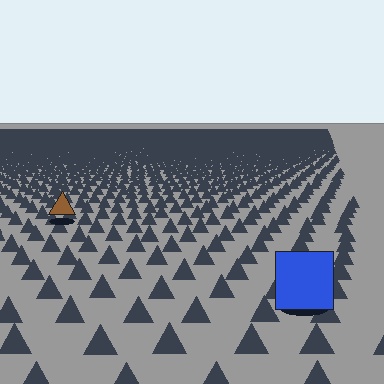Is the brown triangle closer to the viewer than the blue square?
No. The blue square is closer — you can tell from the texture gradient: the ground texture is coarser near it.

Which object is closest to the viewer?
The blue square is closest. The texture marks near it are larger and more spread out.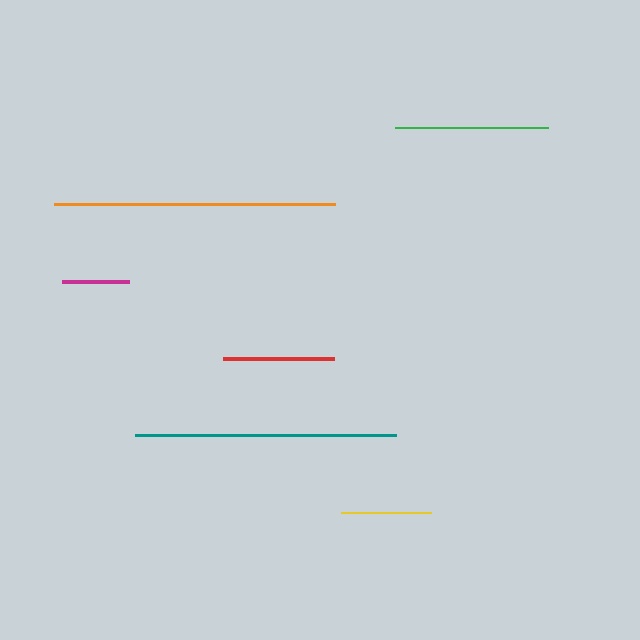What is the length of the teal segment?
The teal segment is approximately 261 pixels long.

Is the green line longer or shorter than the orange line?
The orange line is longer than the green line.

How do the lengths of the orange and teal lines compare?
The orange and teal lines are approximately the same length.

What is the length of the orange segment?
The orange segment is approximately 281 pixels long.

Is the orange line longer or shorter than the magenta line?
The orange line is longer than the magenta line.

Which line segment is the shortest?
The magenta line is the shortest at approximately 67 pixels.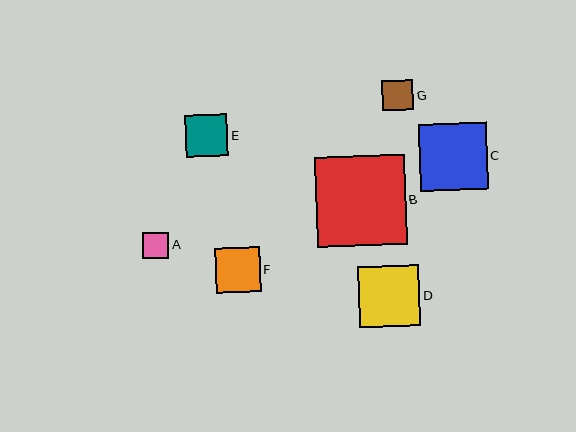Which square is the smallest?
Square A is the smallest with a size of approximately 26 pixels.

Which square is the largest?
Square B is the largest with a size of approximately 90 pixels.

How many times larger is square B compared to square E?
Square B is approximately 2.1 times the size of square E.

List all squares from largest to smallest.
From largest to smallest: B, C, D, F, E, G, A.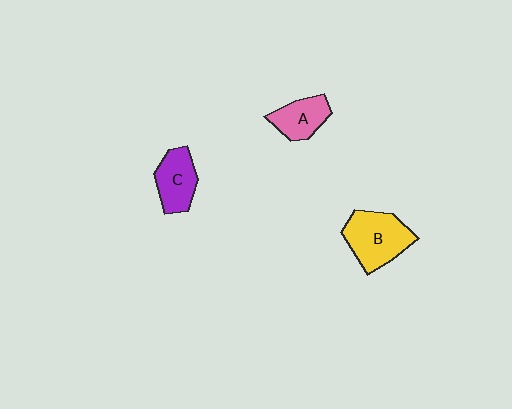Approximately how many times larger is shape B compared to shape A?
Approximately 1.6 times.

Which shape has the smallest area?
Shape A (pink).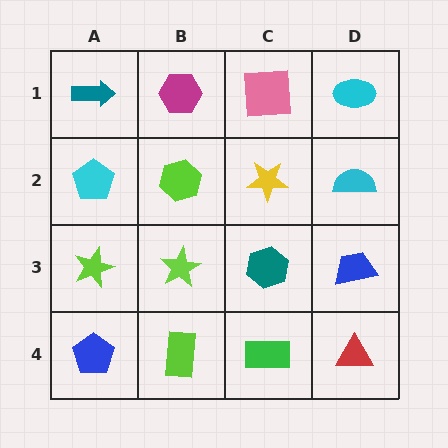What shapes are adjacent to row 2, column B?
A magenta hexagon (row 1, column B), a lime star (row 3, column B), a cyan pentagon (row 2, column A), a yellow star (row 2, column C).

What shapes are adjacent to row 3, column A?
A cyan pentagon (row 2, column A), a blue pentagon (row 4, column A), a lime star (row 3, column B).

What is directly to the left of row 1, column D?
A pink square.